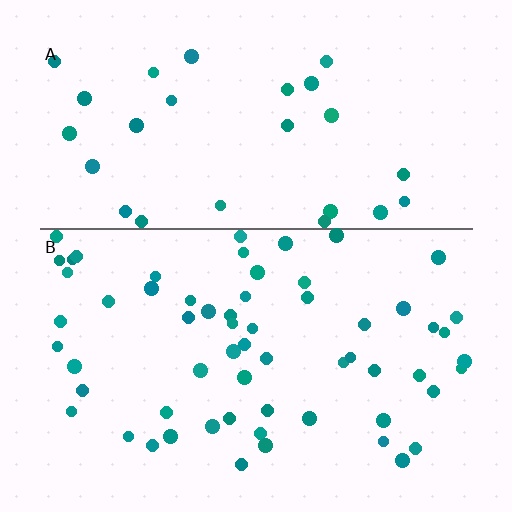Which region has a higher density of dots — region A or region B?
B (the bottom).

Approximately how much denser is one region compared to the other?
Approximately 2.2× — region B over region A.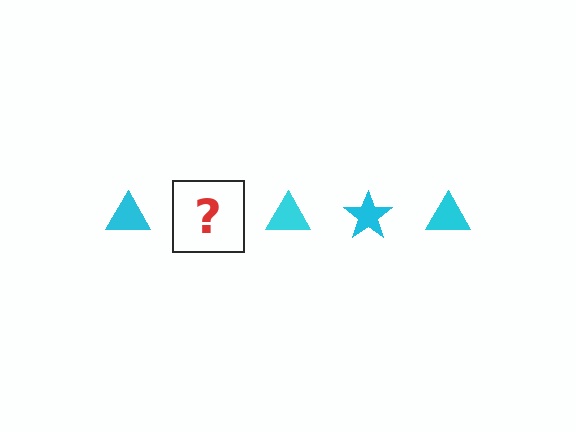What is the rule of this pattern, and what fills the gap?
The rule is that the pattern cycles through triangle, star shapes in cyan. The gap should be filled with a cyan star.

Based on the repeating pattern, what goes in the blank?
The blank should be a cyan star.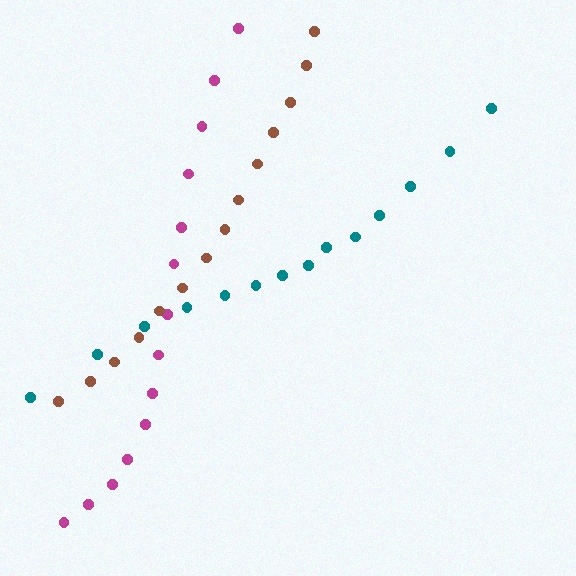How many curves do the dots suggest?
There are 3 distinct paths.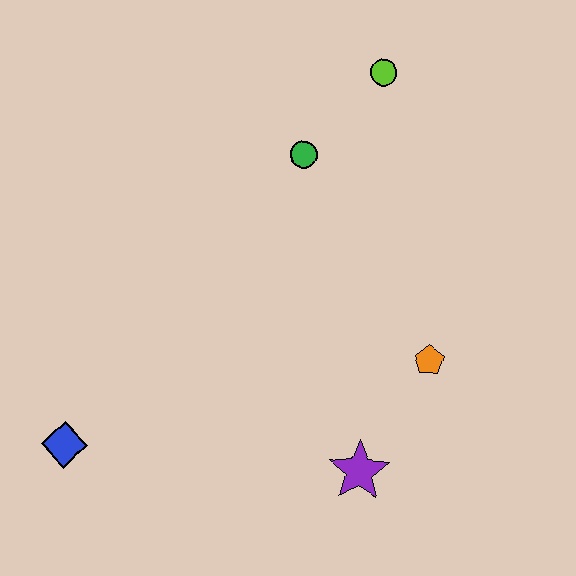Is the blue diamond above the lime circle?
No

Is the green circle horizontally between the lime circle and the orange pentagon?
No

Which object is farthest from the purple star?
The lime circle is farthest from the purple star.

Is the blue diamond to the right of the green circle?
No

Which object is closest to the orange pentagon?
The purple star is closest to the orange pentagon.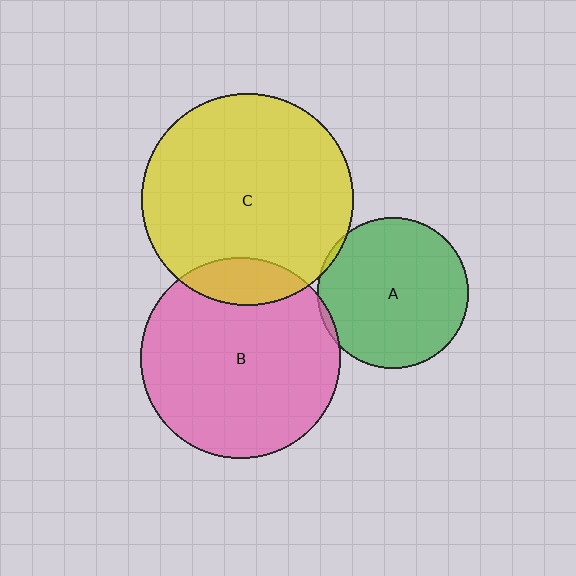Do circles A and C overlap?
Yes.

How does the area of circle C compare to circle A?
Approximately 2.0 times.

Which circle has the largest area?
Circle C (yellow).